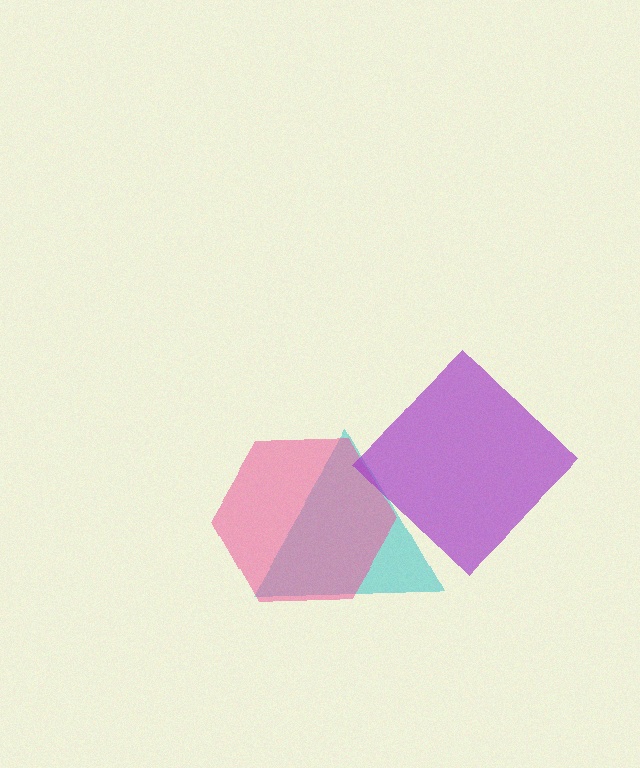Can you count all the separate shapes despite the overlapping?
Yes, there are 3 separate shapes.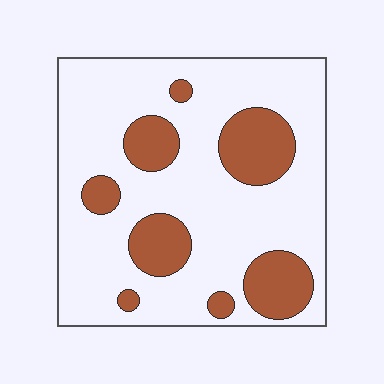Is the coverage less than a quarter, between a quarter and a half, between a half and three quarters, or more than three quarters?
Less than a quarter.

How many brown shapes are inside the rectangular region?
8.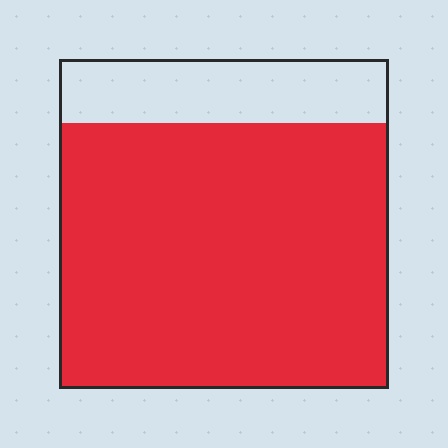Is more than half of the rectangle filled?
Yes.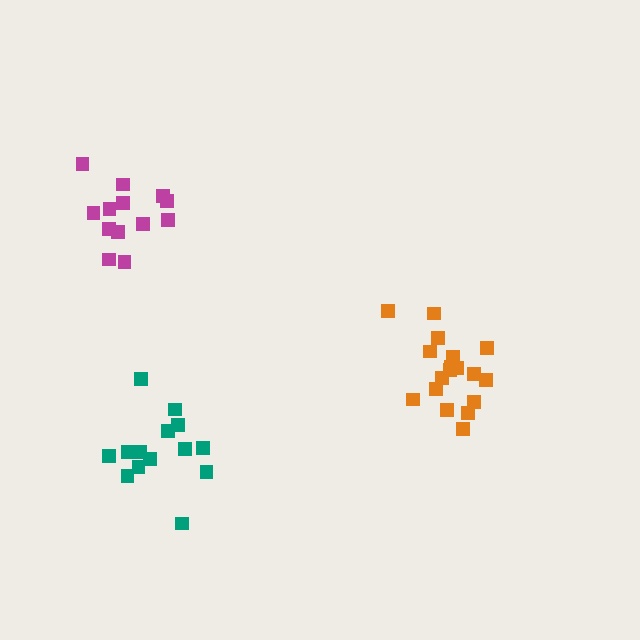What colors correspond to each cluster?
The clusters are colored: orange, teal, magenta.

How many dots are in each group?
Group 1: 18 dots, Group 2: 14 dots, Group 3: 13 dots (45 total).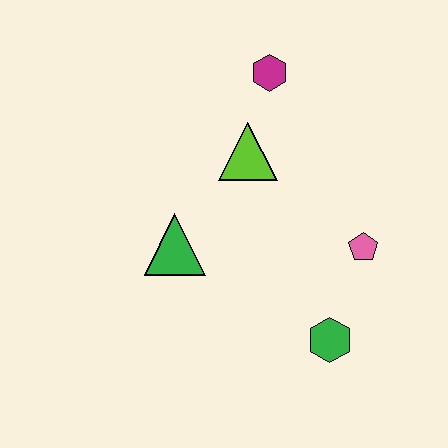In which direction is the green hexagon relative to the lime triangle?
The green hexagon is below the lime triangle.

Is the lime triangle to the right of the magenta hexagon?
No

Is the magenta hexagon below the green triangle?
No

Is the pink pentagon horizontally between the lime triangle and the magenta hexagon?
No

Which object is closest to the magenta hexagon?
The lime triangle is closest to the magenta hexagon.